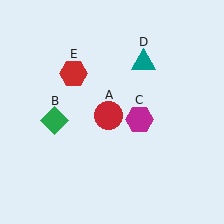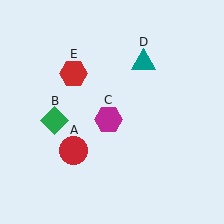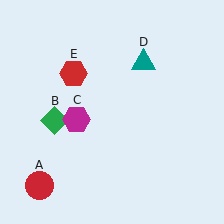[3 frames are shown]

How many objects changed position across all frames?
2 objects changed position: red circle (object A), magenta hexagon (object C).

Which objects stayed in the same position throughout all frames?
Green diamond (object B) and teal triangle (object D) and red hexagon (object E) remained stationary.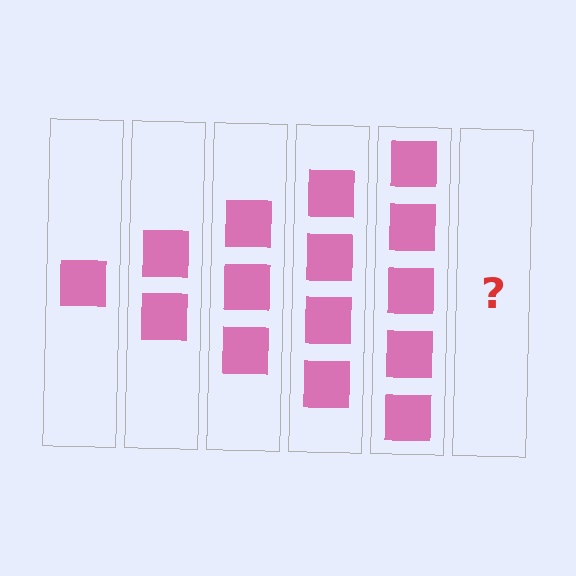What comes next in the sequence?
The next element should be 6 squares.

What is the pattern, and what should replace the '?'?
The pattern is that each step adds one more square. The '?' should be 6 squares.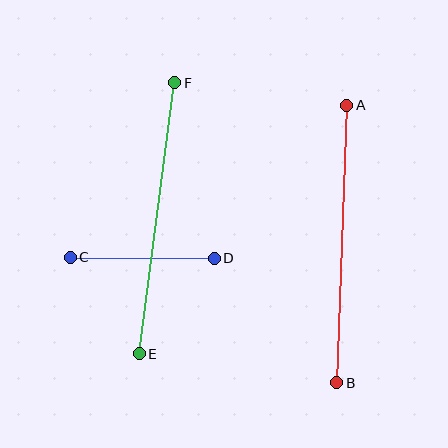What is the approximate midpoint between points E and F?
The midpoint is at approximately (157, 218) pixels.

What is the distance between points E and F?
The distance is approximately 273 pixels.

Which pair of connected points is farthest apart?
Points A and B are farthest apart.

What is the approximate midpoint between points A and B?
The midpoint is at approximately (342, 244) pixels.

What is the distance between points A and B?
The distance is approximately 278 pixels.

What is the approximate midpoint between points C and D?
The midpoint is at approximately (142, 258) pixels.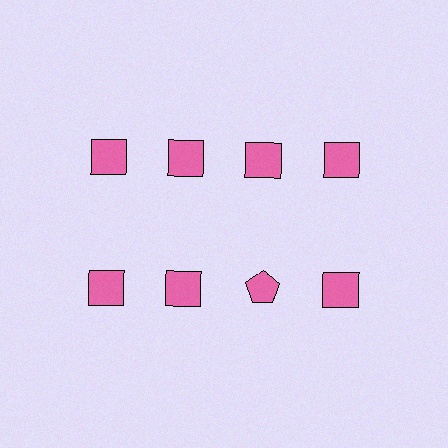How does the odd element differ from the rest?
It has a different shape: pentagon instead of square.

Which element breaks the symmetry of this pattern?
The pink pentagon in the second row, center column breaks the symmetry. All other shapes are pink squares.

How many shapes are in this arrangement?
There are 8 shapes arranged in a grid pattern.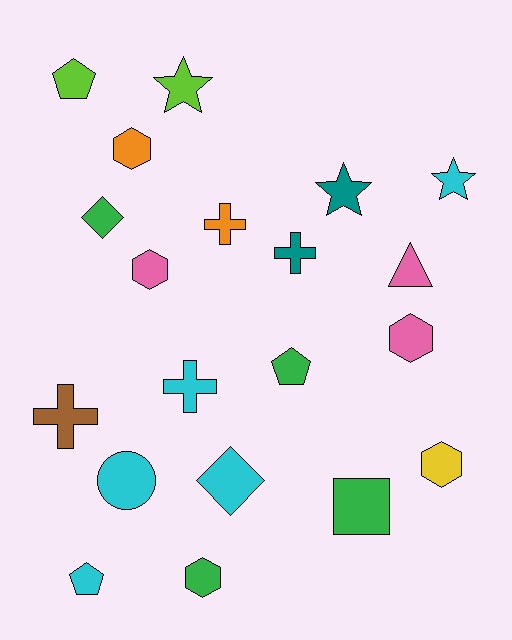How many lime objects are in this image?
There are 2 lime objects.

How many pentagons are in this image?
There are 3 pentagons.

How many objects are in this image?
There are 20 objects.